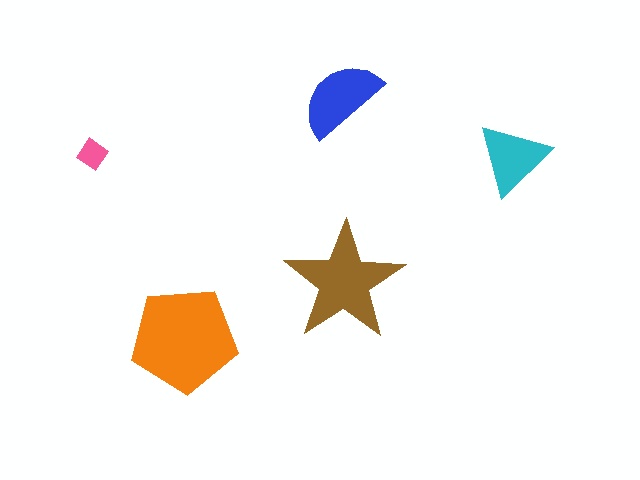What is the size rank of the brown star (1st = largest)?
2nd.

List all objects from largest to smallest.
The orange pentagon, the brown star, the blue semicircle, the cyan triangle, the pink diamond.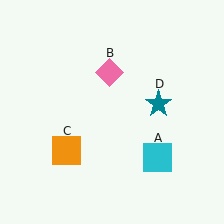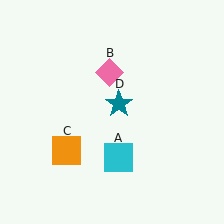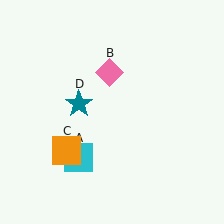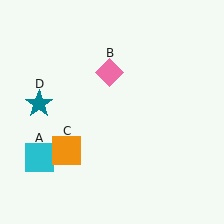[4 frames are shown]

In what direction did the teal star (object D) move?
The teal star (object D) moved left.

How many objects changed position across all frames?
2 objects changed position: cyan square (object A), teal star (object D).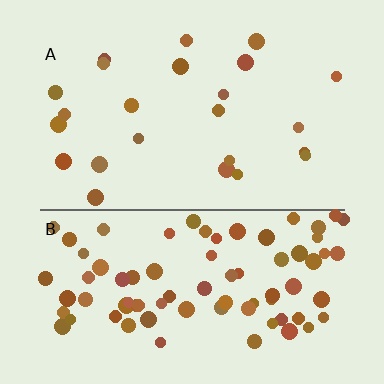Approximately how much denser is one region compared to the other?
Approximately 3.4× — region B over region A.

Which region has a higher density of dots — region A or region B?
B (the bottom).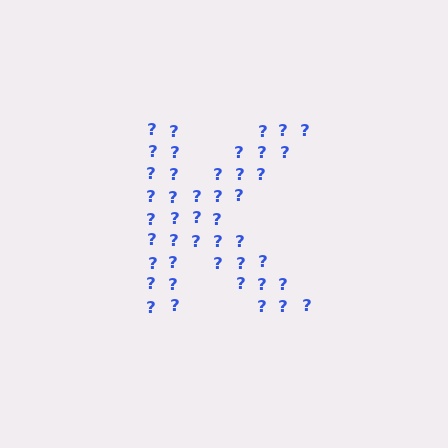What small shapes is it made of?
It is made of small question marks.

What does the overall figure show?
The overall figure shows the letter K.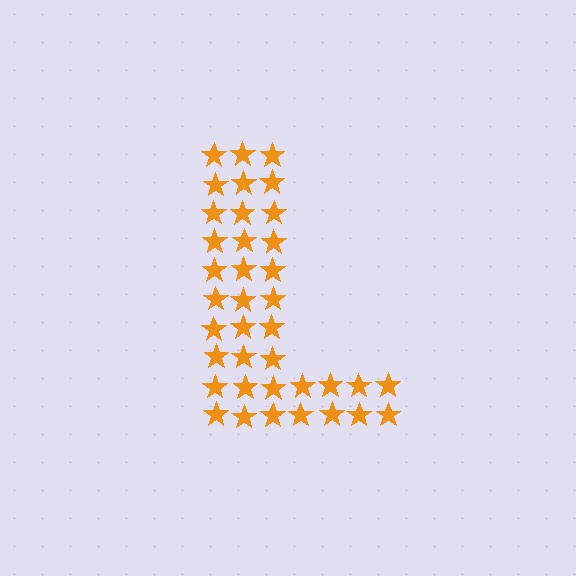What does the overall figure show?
The overall figure shows the letter L.